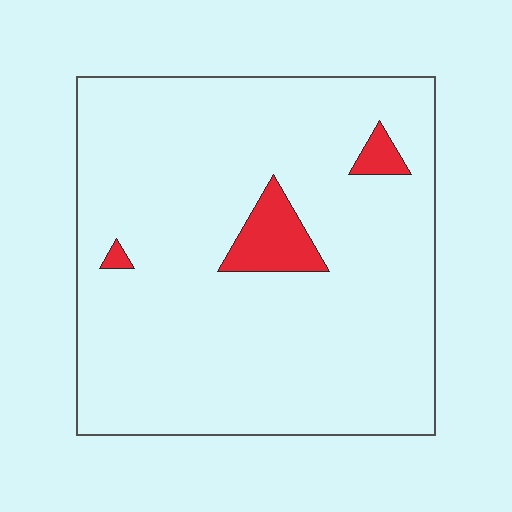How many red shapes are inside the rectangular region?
3.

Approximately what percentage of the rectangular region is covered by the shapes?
Approximately 5%.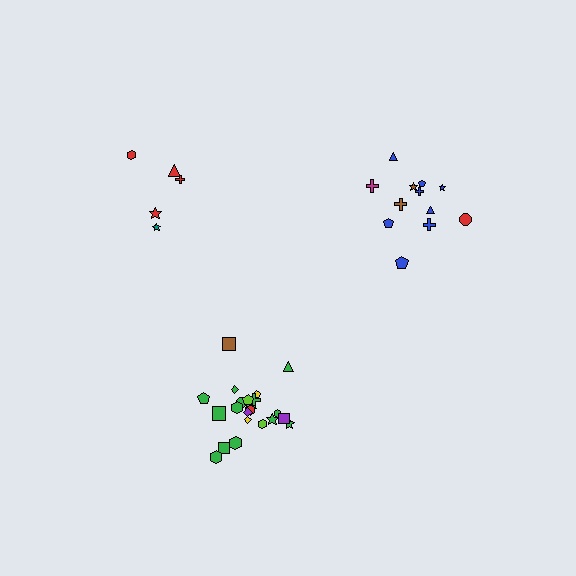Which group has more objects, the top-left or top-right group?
The top-right group.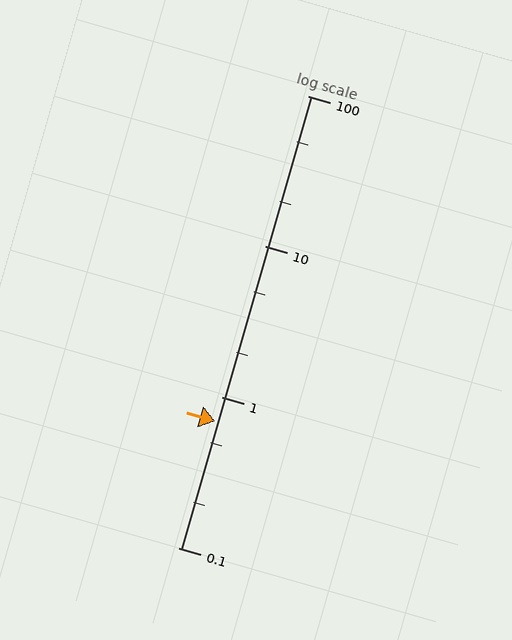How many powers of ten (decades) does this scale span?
The scale spans 3 decades, from 0.1 to 100.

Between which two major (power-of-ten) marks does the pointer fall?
The pointer is between 0.1 and 1.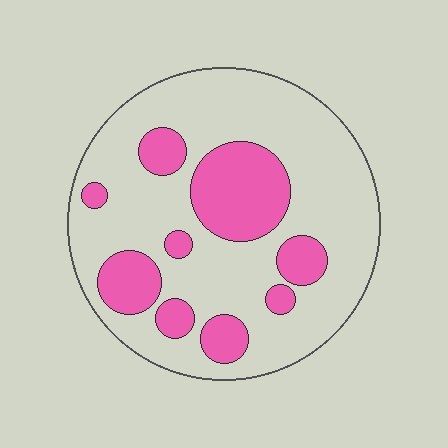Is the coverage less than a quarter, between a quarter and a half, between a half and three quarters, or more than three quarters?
Between a quarter and a half.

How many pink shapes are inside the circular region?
9.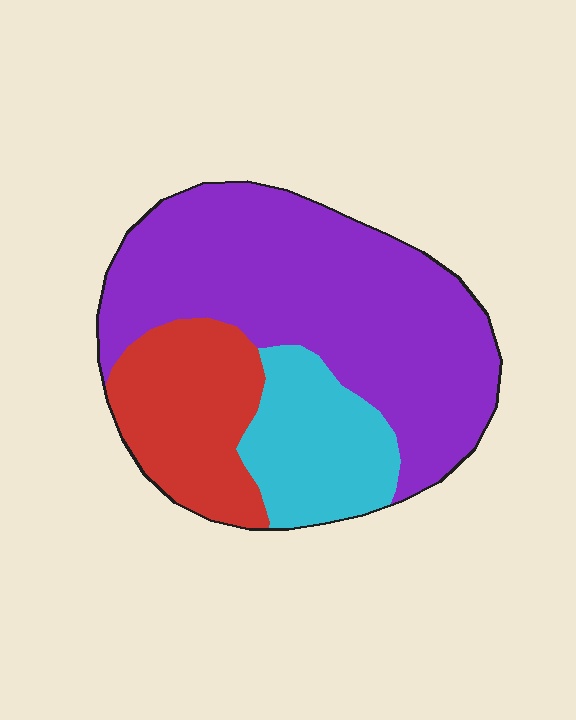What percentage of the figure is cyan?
Cyan takes up about one fifth (1/5) of the figure.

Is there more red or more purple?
Purple.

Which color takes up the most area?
Purple, at roughly 60%.